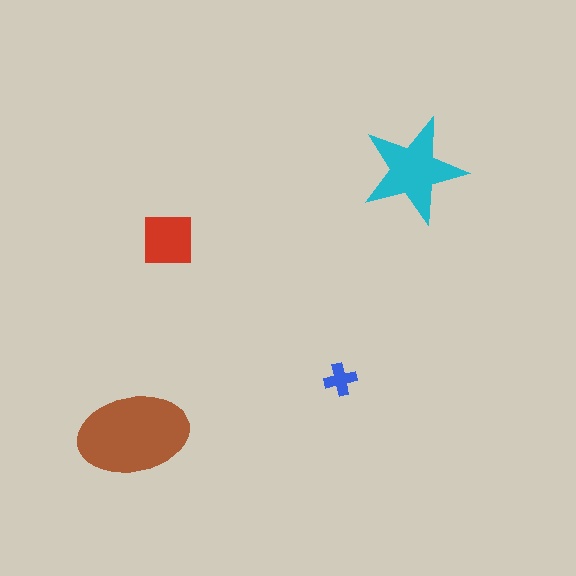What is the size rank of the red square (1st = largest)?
3rd.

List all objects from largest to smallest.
The brown ellipse, the cyan star, the red square, the blue cross.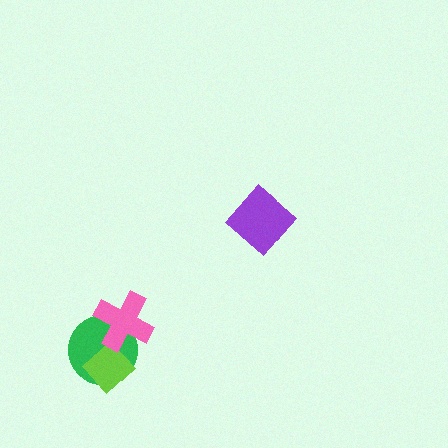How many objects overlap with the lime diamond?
2 objects overlap with the lime diamond.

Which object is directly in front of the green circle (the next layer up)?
The lime diamond is directly in front of the green circle.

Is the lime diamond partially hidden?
Yes, it is partially covered by another shape.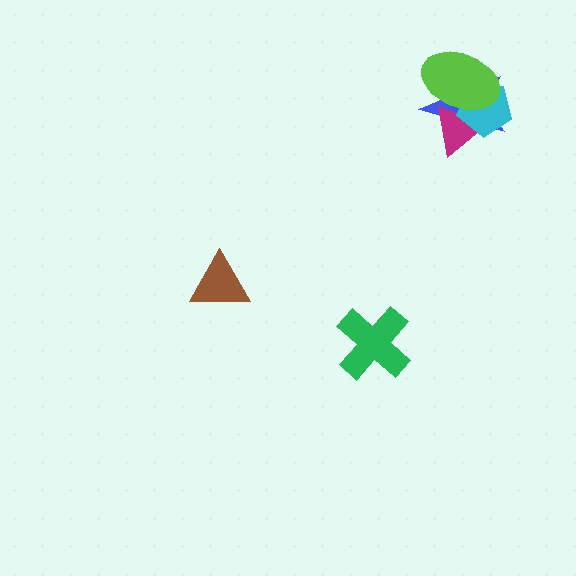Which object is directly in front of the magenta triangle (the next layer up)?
The cyan pentagon is directly in front of the magenta triangle.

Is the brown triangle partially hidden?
No, no other shape covers it.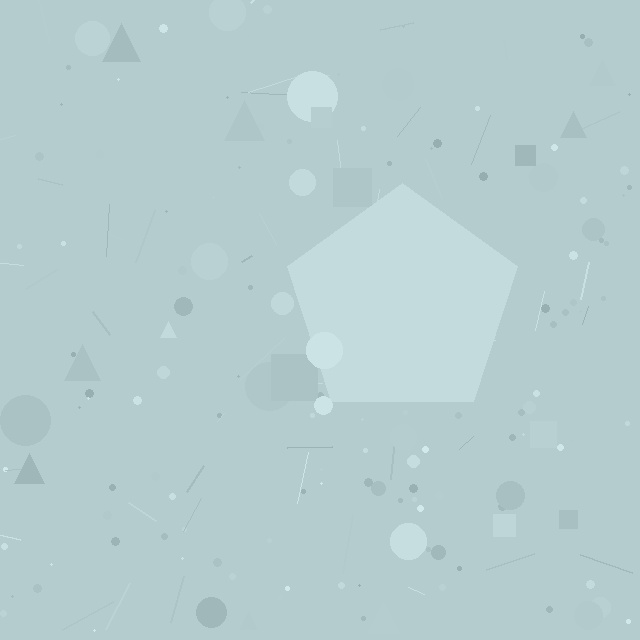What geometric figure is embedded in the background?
A pentagon is embedded in the background.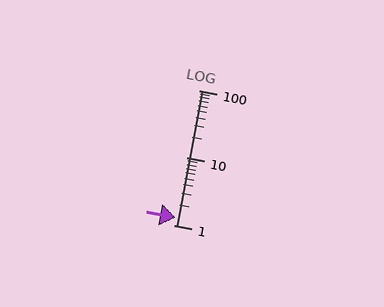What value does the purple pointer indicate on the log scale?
The pointer indicates approximately 1.3.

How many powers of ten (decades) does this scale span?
The scale spans 2 decades, from 1 to 100.